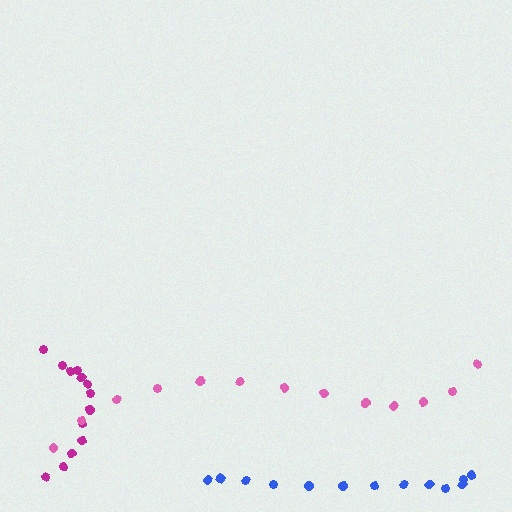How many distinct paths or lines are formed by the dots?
There are 3 distinct paths.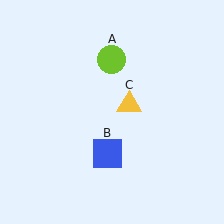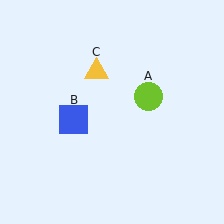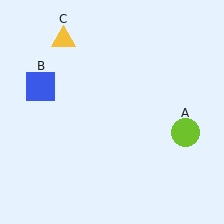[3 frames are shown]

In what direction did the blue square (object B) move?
The blue square (object B) moved up and to the left.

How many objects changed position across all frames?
3 objects changed position: lime circle (object A), blue square (object B), yellow triangle (object C).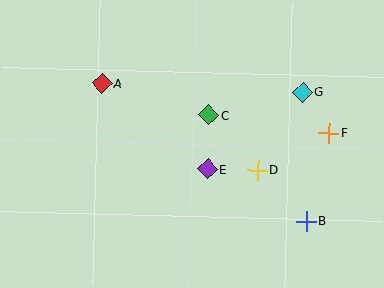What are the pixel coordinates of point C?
Point C is at (208, 115).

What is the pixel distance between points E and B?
The distance between E and B is 112 pixels.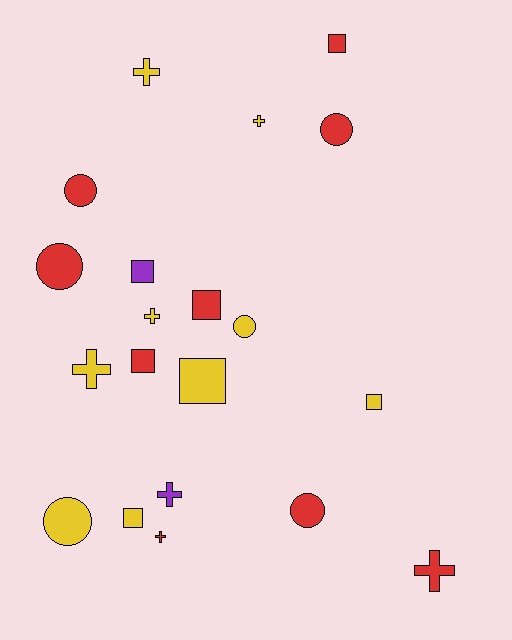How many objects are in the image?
There are 20 objects.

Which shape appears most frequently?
Cross, with 7 objects.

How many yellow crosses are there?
There are 4 yellow crosses.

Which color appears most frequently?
Yellow, with 9 objects.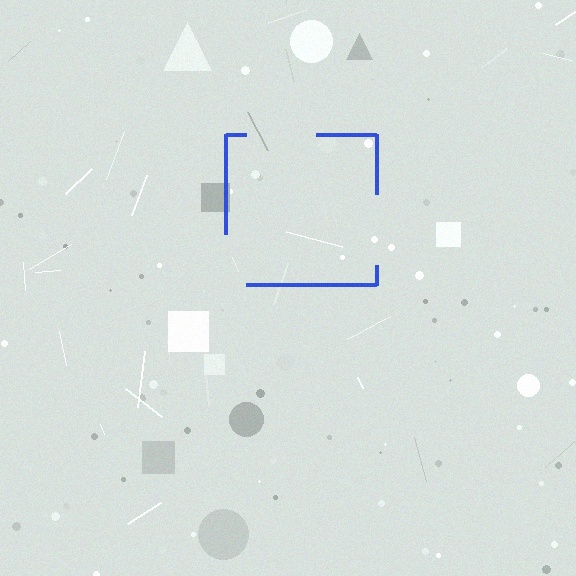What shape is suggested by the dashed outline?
The dashed outline suggests a square.